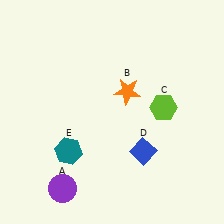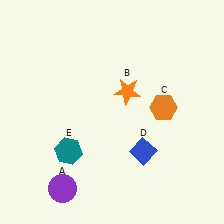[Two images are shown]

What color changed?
The hexagon (C) changed from lime in Image 1 to orange in Image 2.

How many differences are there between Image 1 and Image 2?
There is 1 difference between the two images.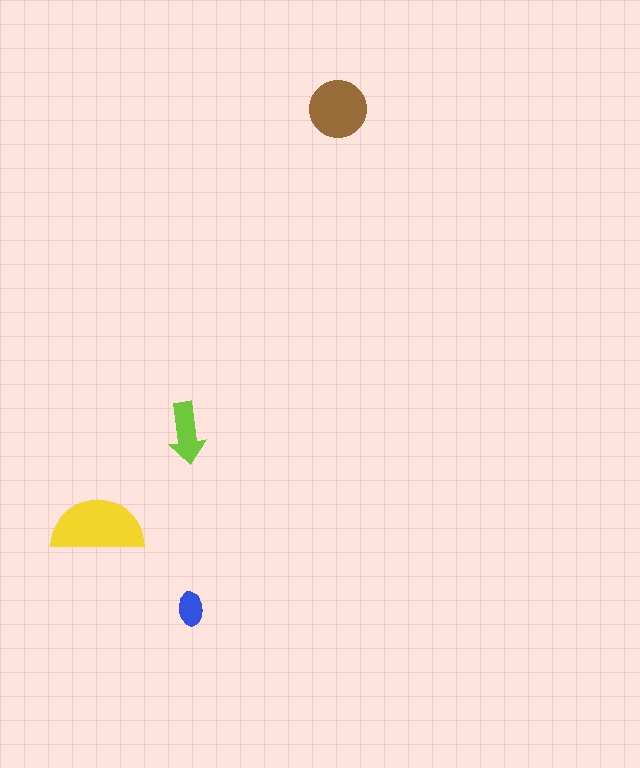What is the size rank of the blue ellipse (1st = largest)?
4th.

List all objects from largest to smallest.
The yellow semicircle, the brown circle, the lime arrow, the blue ellipse.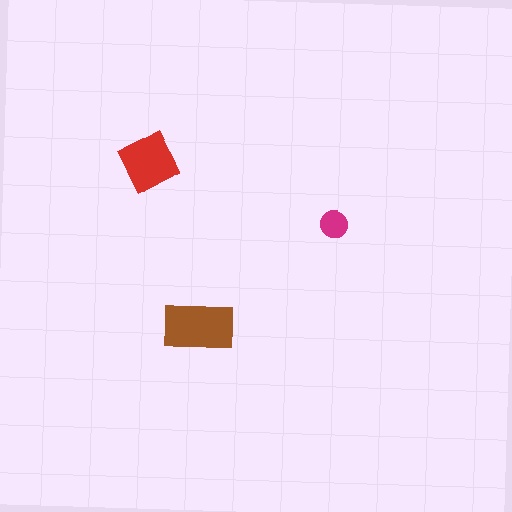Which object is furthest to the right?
The magenta circle is rightmost.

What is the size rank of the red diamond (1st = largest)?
2nd.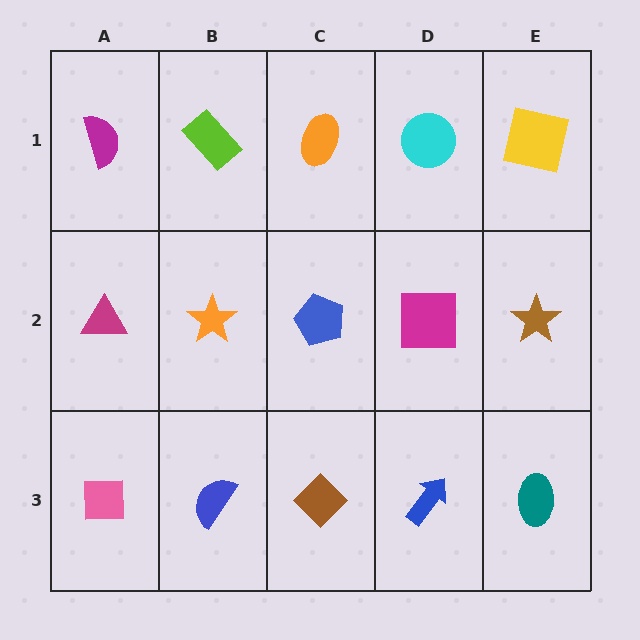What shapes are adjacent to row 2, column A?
A magenta semicircle (row 1, column A), a pink square (row 3, column A), an orange star (row 2, column B).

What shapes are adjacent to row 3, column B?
An orange star (row 2, column B), a pink square (row 3, column A), a brown diamond (row 3, column C).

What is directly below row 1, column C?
A blue pentagon.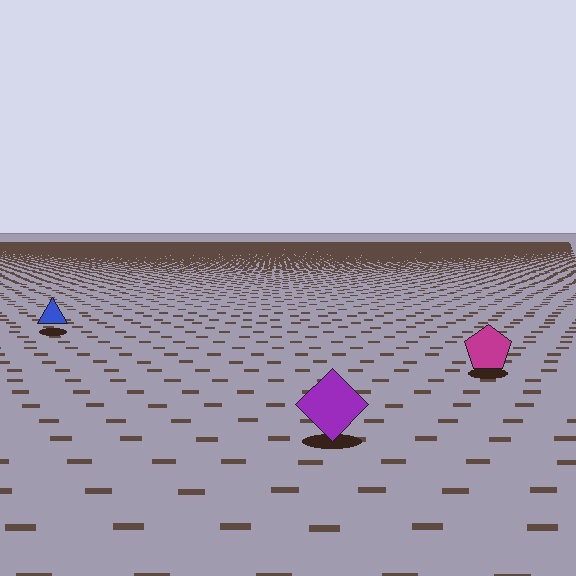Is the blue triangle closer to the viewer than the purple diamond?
No. The purple diamond is closer — you can tell from the texture gradient: the ground texture is coarser near it.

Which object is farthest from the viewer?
The blue triangle is farthest from the viewer. It appears smaller and the ground texture around it is denser.